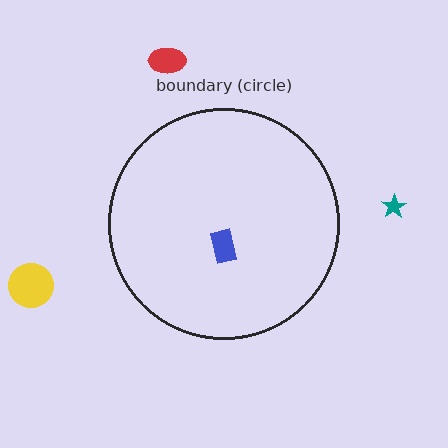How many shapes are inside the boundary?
1 inside, 3 outside.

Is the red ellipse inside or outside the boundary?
Outside.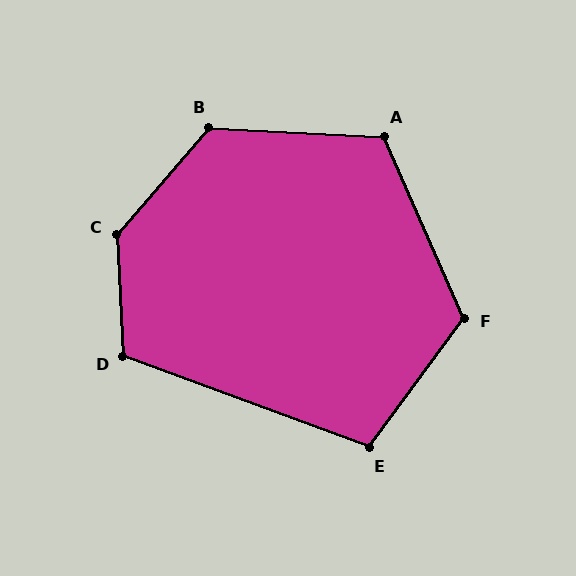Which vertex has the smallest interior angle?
E, at approximately 106 degrees.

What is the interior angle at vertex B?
Approximately 127 degrees (obtuse).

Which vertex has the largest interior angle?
C, at approximately 137 degrees.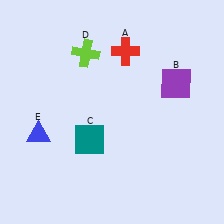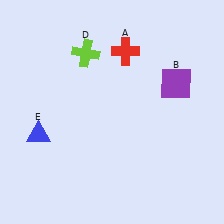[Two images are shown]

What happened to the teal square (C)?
The teal square (C) was removed in Image 2. It was in the bottom-left area of Image 1.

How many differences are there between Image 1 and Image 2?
There is 1 difference between the two images.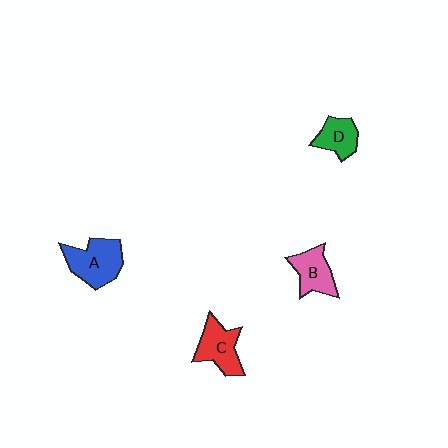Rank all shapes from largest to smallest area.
From largest to smallest: A (blue), C (red), B (pink), D (green).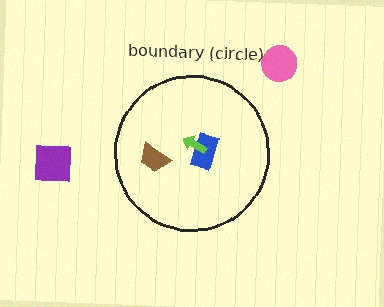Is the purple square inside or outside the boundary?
Outside.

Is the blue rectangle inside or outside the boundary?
Inside.